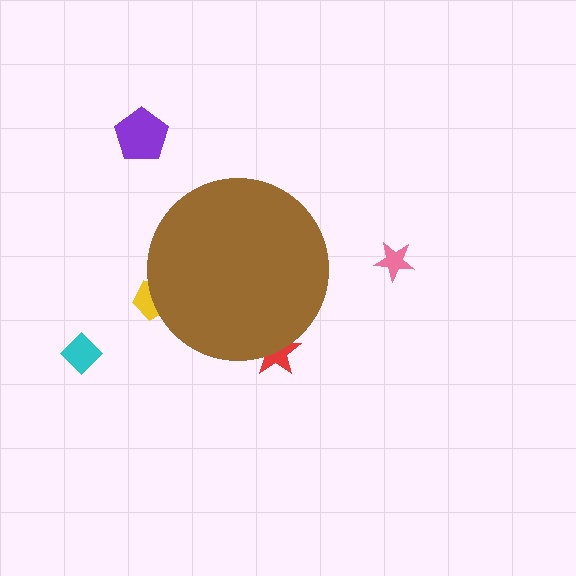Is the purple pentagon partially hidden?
No, the purple pentagon is fully visible.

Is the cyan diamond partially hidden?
No, the cyan diamond is fully visible.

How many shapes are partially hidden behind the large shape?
2 shapes are partially hidden.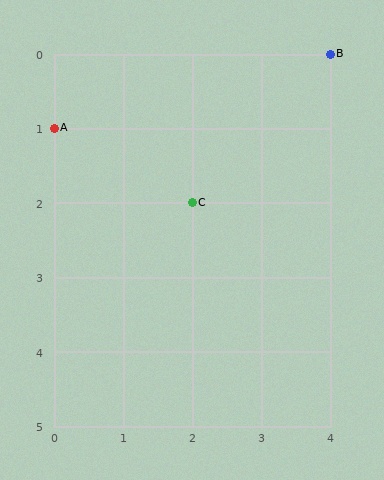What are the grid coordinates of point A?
Point A is at grid coordinates (0, 1).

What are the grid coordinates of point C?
Point C is at grid coordinates (2, 2).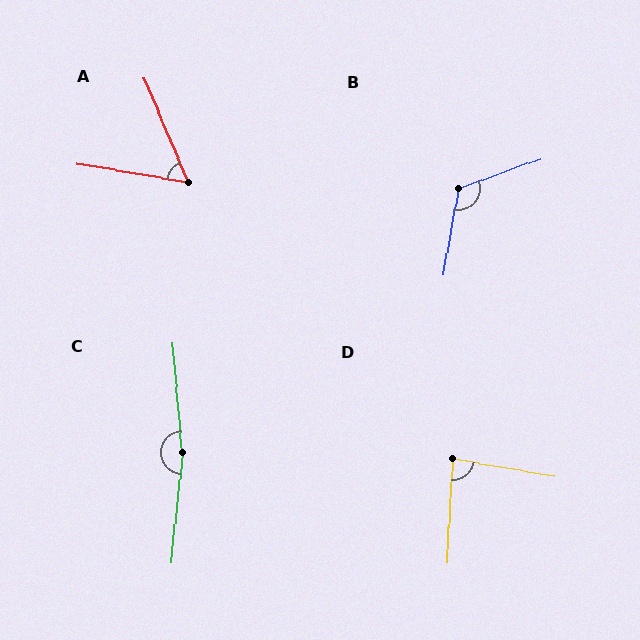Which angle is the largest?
C, at approximately 169 degrees.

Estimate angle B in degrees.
Approximately 120 degrees.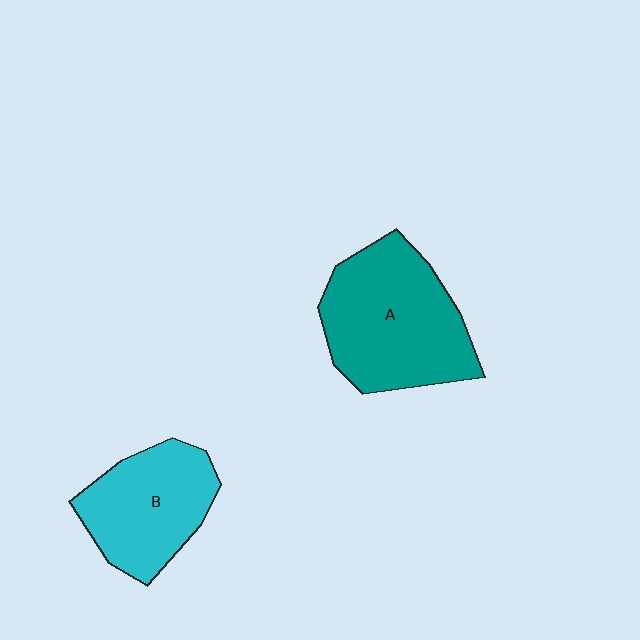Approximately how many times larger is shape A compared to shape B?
Approximately 1.3 times.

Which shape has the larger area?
Shape A (teal).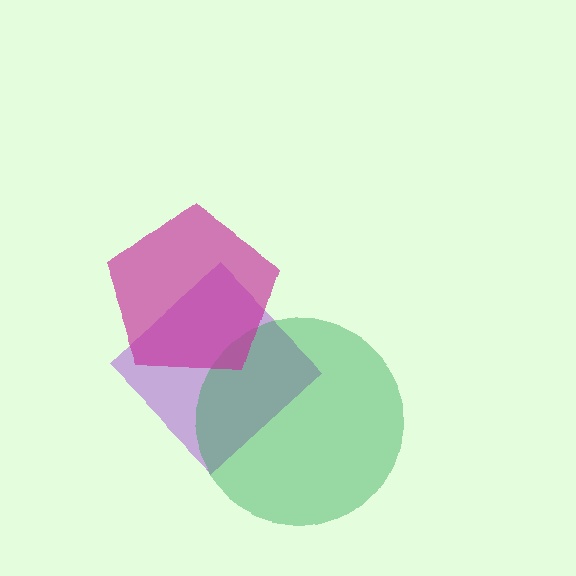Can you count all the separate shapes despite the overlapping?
Yes, there are 3 separate shapes.